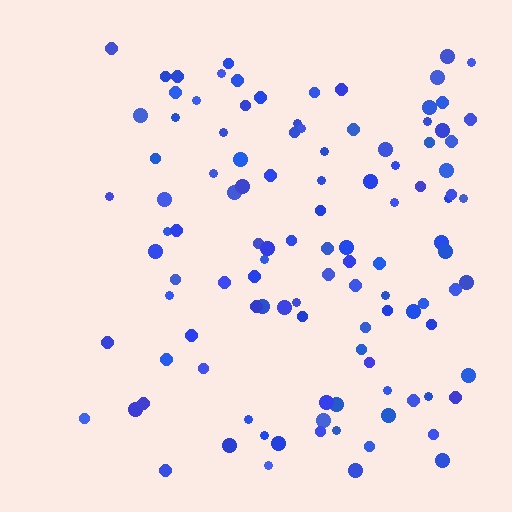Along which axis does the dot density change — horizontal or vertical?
Horizontal.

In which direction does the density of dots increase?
From left to right, with the right side densest.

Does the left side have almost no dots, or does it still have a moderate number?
Still a moderate number, just noticeably fewer than the right.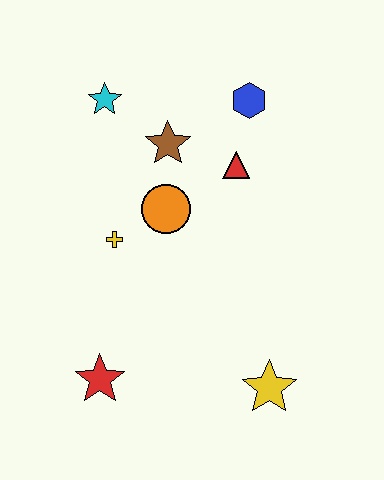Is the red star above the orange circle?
No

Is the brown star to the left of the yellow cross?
No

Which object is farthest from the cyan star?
The yellow star is farthest from the cyan star.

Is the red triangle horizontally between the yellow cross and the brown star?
No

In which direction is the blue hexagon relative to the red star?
The blue hexagon is above the red star.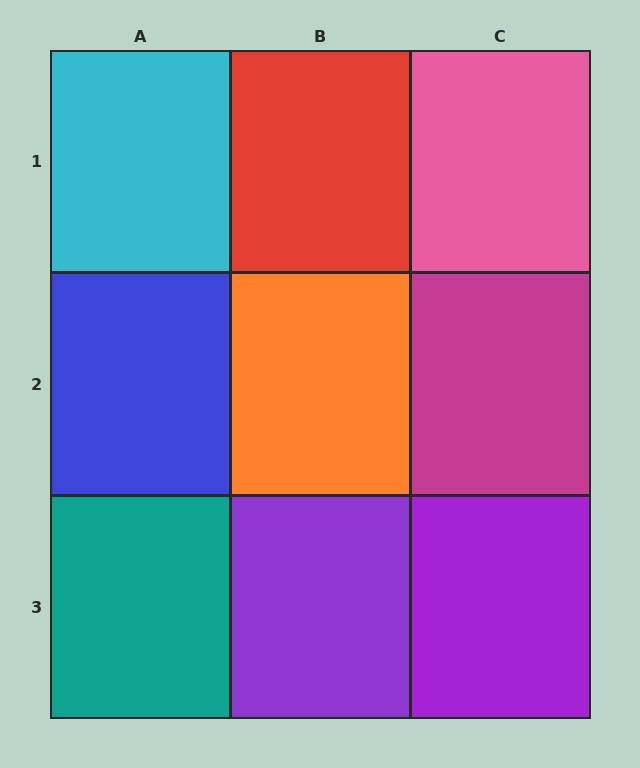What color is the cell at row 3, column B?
Purple.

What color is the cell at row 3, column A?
Teal.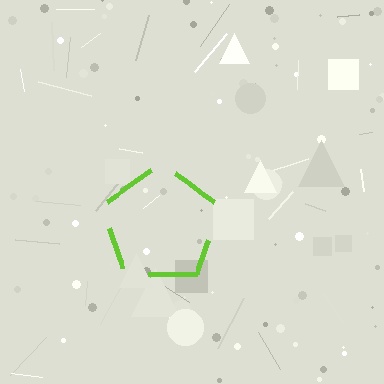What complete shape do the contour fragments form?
The contour fragments form a pentagon.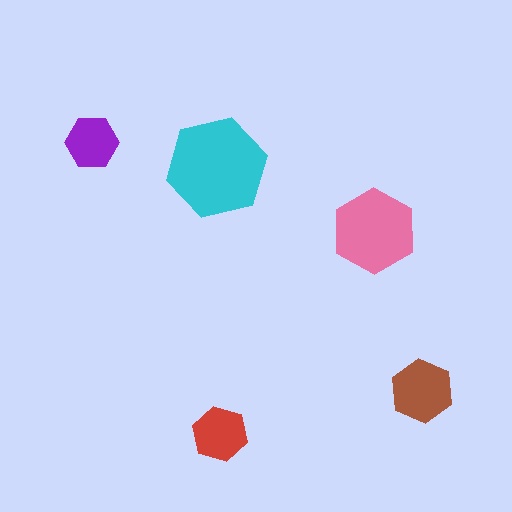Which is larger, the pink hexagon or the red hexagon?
The pink one.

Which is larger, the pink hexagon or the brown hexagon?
The pink one.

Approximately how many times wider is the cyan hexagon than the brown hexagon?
About 1.5 times wider.